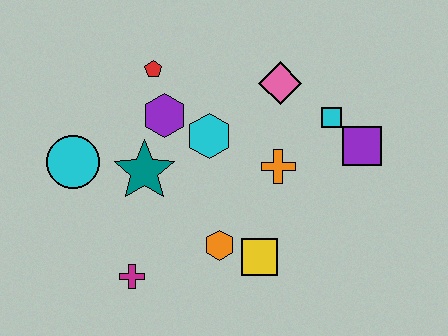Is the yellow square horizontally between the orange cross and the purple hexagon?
Yes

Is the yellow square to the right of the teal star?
Yes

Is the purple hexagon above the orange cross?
Yes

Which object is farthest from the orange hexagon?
The red pentagon is farthest from the orange hexagon.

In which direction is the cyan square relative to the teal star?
The cyan square is to the right of the teal star.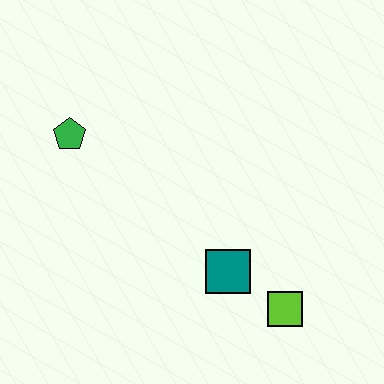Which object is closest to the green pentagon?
The teal square is closest to the green pentagon.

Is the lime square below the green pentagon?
Yes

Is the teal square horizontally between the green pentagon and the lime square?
Yes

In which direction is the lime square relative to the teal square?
The lime square is to the right of the teal square.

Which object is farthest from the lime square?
The green pentagon is farthest from the lime square.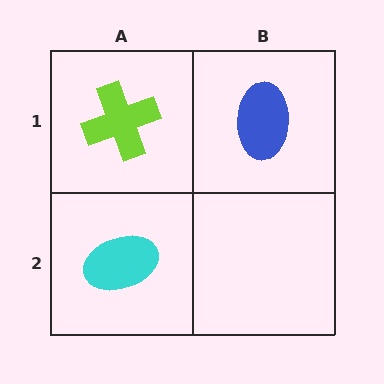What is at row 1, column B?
A blue ellipse.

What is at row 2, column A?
A cyan ellipse.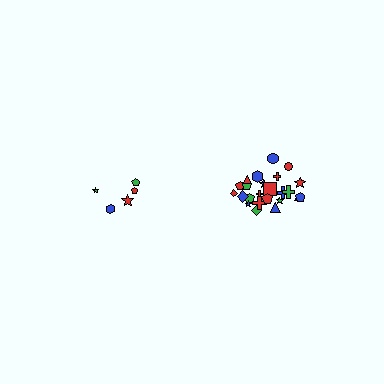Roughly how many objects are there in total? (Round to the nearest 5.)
Roughly 30 objects in total.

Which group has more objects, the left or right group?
The right group.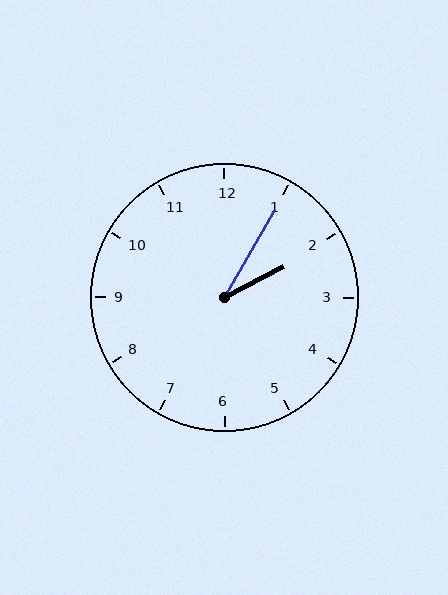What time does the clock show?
2:05.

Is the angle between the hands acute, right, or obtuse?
It is acute.